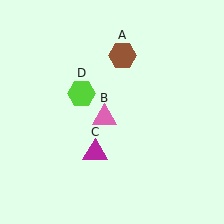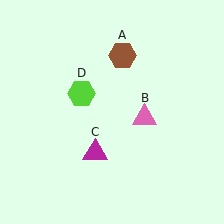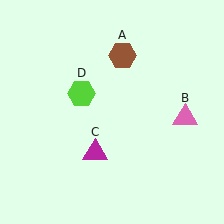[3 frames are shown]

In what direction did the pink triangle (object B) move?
The pink triangle (object B) moved right.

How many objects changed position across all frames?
1 object changed position: pink triangle (object B).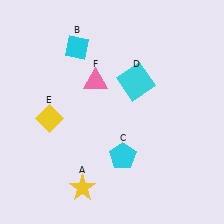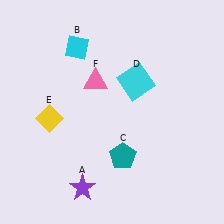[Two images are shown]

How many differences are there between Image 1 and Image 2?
There are 2 differences between the two images.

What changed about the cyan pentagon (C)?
In Image 1, C is cyan. In Image 2, it changed to teal.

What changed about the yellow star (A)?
In Image 1, A is yellow. In Image 2, it changed to purple.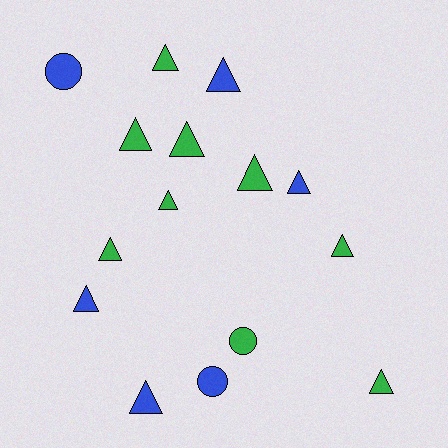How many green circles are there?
There is 1 green circle.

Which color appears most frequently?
Green, with 9 objects.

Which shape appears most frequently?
Triangle, with 12 objects.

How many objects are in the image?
There are 15 objects.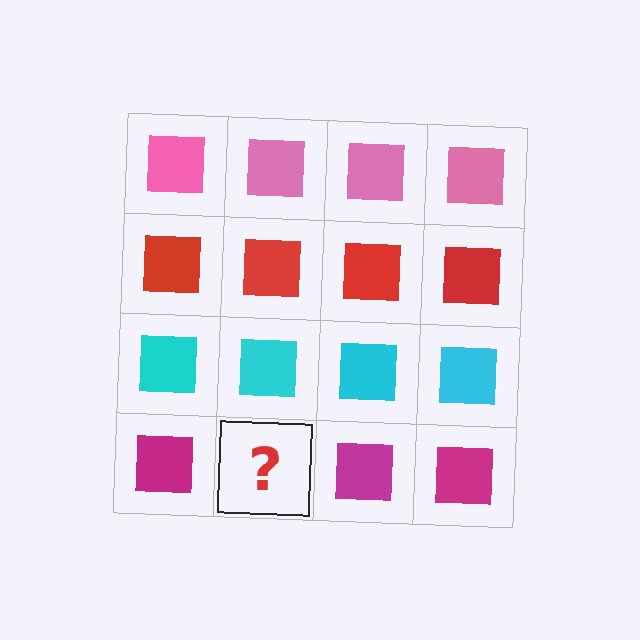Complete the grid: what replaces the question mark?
The question mark should be replaced with a magenta square.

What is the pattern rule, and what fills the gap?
The rule is that each row has a consistent color. The gap should be filled with a magenta square.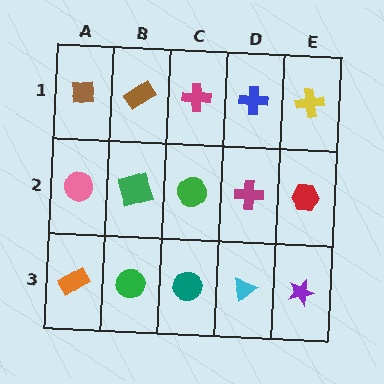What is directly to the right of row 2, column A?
A green square.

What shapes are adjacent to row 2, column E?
A yellow cross (row 1, column E), a purple star (row 3, column E), a magenta cross (row 2, column D).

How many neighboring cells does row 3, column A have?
2.